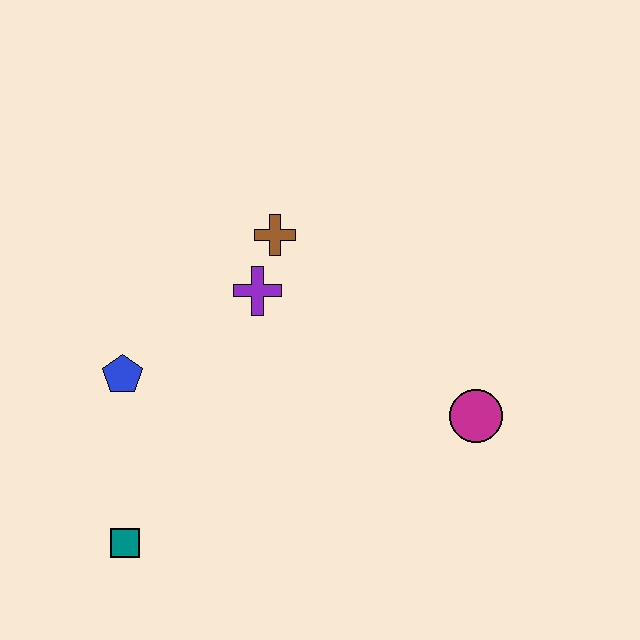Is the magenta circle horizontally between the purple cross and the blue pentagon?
No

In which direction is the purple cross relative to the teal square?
The purple cross is above the teal square.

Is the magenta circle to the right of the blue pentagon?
Yes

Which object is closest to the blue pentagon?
The purple cross is closest to the blue pentagon.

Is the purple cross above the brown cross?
No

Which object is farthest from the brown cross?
The teal square is farthest from the brown cross.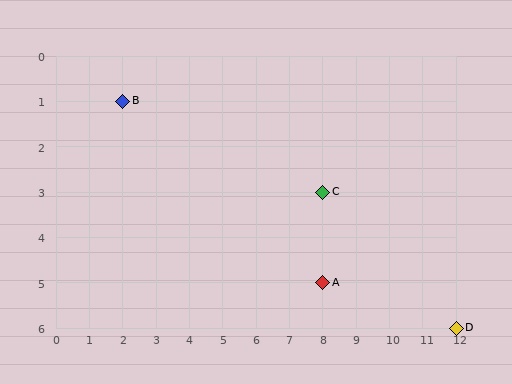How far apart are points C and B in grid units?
Points C and B are 6 columns and 2 rows apart (about 6.3 grid units diagonally).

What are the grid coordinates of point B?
Point B is at grid coordinates (2, 1).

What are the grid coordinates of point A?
Point A is at grid coordinates (8, 5).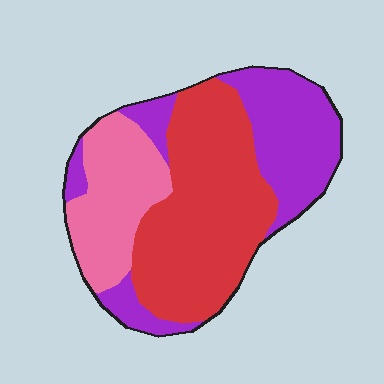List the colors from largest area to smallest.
From largest to smallest: red, purple, pink.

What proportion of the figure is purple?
Purple takes up about one third (1/3) of the figure.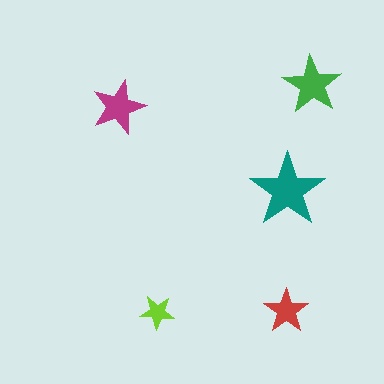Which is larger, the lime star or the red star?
The red one.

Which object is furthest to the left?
The magenta star is leftmost.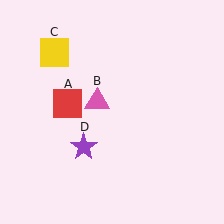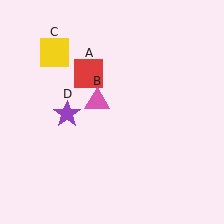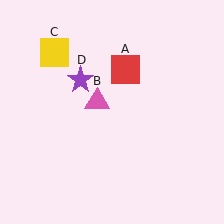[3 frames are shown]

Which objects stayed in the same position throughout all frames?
Pink triangle (object B) and yellow square (object C) remained stationary.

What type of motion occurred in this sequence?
The red square (object A), purple star (object D) rotated clockwise around the center of the scene.